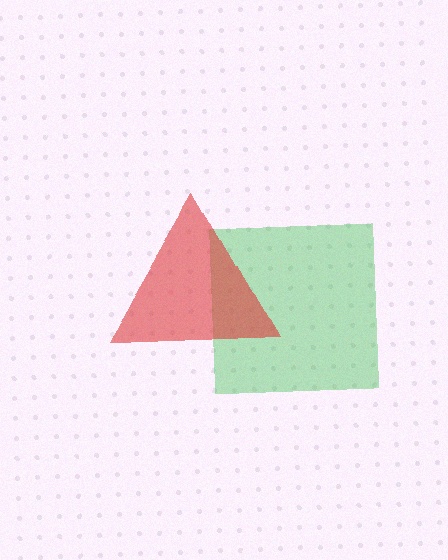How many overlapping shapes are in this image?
There are 2 overlapping shapes in the image.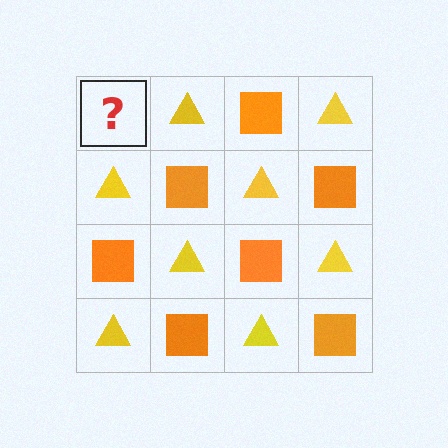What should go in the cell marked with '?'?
The missing cell should contain an orange square.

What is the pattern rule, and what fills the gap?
The rule is that it alternates orange square and yellow triangle in a checkerboard pattern. The gap should be filled with an orange square.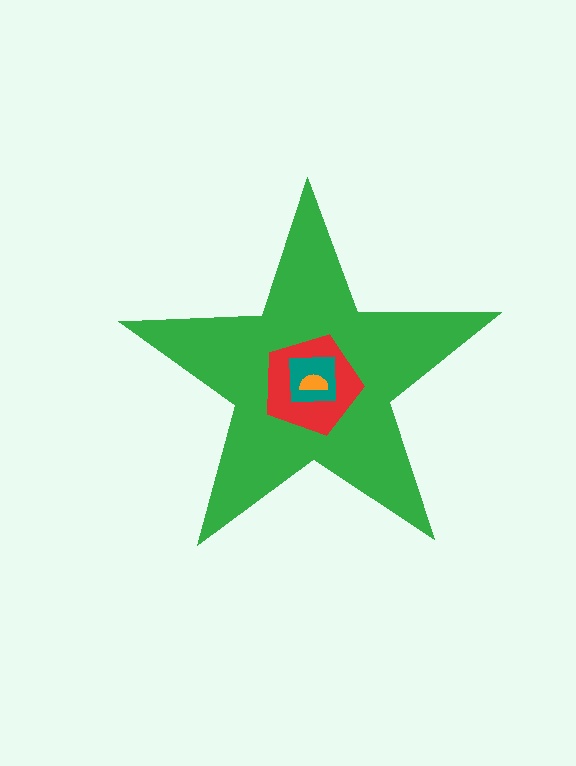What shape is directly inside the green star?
The red pentagon.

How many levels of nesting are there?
4.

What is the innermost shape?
The orange semicircle.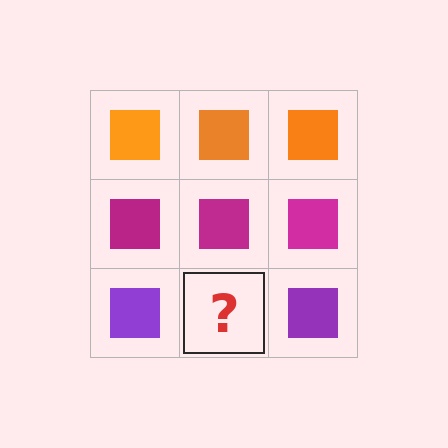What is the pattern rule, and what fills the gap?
The rule is that each row has a consistent color. The gap should be filled with a purple square.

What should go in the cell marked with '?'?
The missing cell should contain a purple square.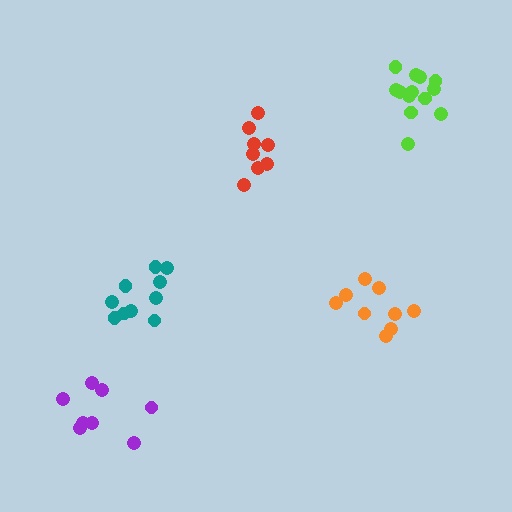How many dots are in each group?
Group 1: 9 dots, Group 2: 10 dots, Group 3: 8 dots, Group 4: 13 dots, Group 5: 8 dots (48 total).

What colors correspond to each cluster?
The clusters are colored: orange, teal, red, lime, purple.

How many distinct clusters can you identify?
There are 5 distinct clusters.